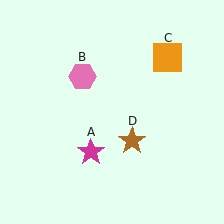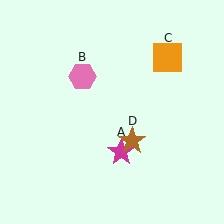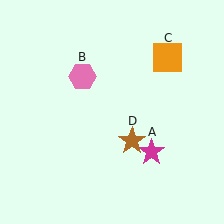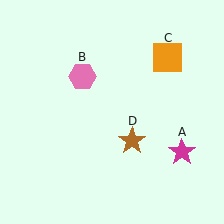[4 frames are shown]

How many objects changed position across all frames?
1 object changed position: magenta star (object A).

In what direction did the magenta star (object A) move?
The magenta star (object A) moved right.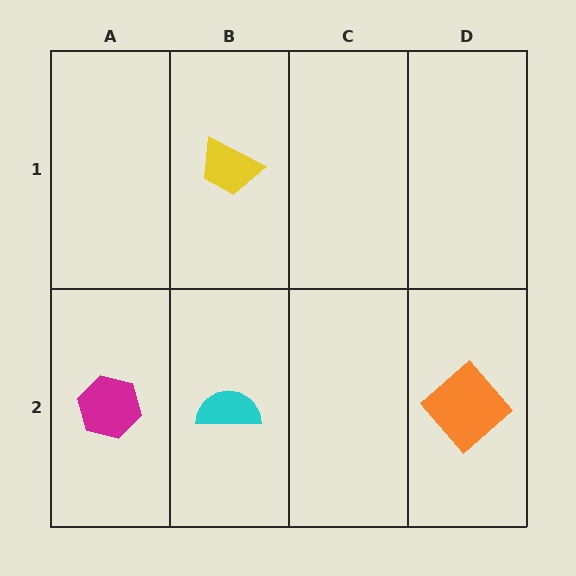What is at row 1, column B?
A yellow trapezoid.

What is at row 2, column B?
A cyan semicircle.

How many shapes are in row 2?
3 shapes.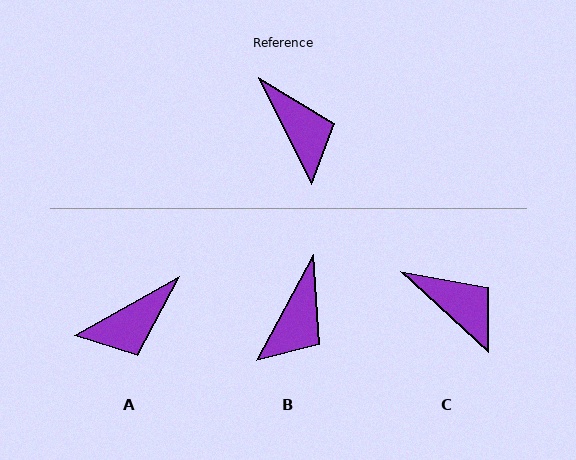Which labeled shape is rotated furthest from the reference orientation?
A, about 87 degrees away.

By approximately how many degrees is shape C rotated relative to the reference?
Approximately 21 degrees counter-clockwise.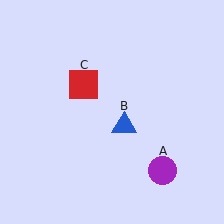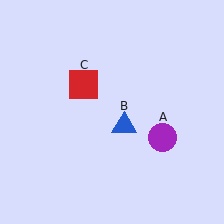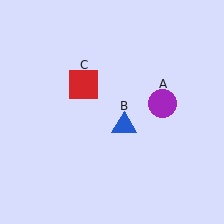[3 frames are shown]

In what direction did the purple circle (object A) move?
The purple circle (object A) moved up.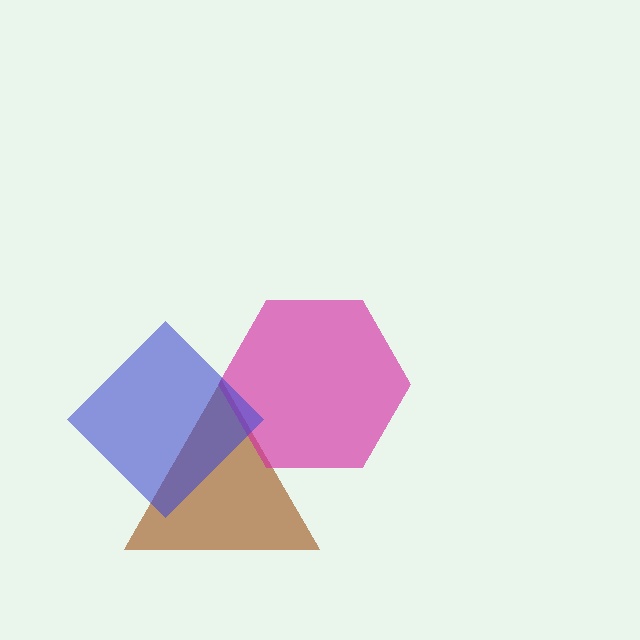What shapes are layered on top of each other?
The layered shapes are: a brown triangle, a magenta hexagon, a blue diamond.